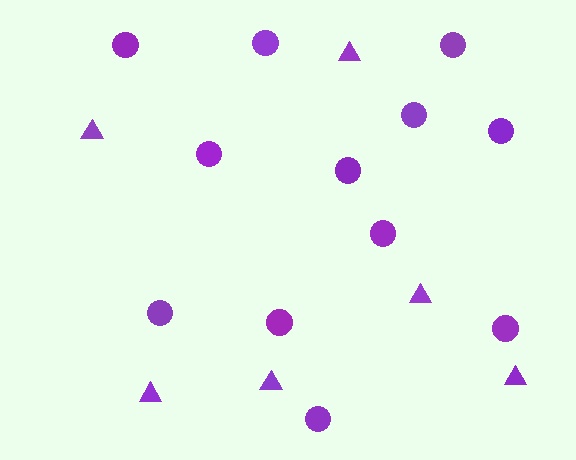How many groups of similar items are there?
There are 2 groups: one group of circles (12) and one group of triangles (6).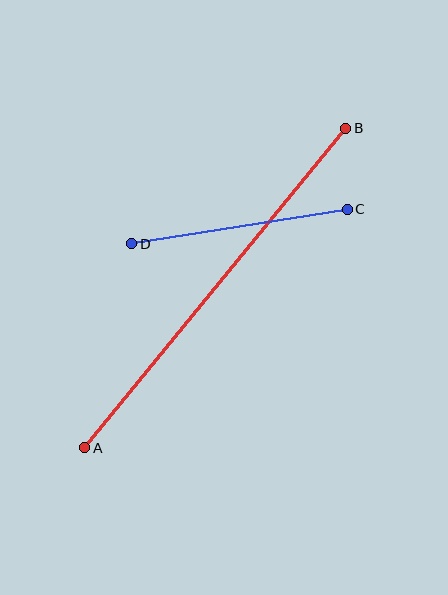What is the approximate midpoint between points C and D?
The midpoint is at approximately (239, 227) pixels.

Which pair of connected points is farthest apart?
Points A and B are farthest apart.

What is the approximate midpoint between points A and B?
The midpoint is at approximately (215, 288) pixels.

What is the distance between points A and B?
The distance is approximately 413 pixels.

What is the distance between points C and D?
The distance is approximately 218 pixels.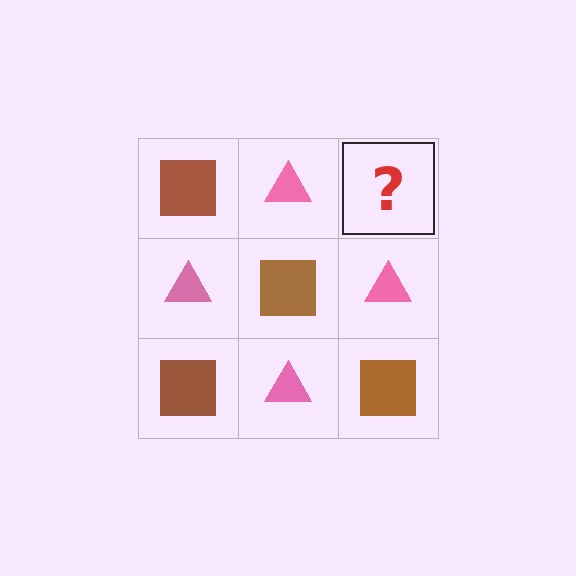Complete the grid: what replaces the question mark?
The question mark should be replaced with a brown square.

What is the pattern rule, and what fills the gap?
The rule is that it alternates brown square and pink triangle in a checkerboard pattern. The gap should be filled with a brown square.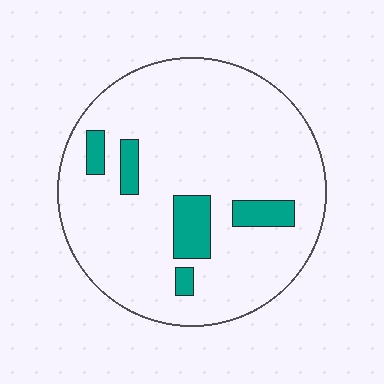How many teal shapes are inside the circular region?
5.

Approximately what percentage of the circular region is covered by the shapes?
Approximately 10%.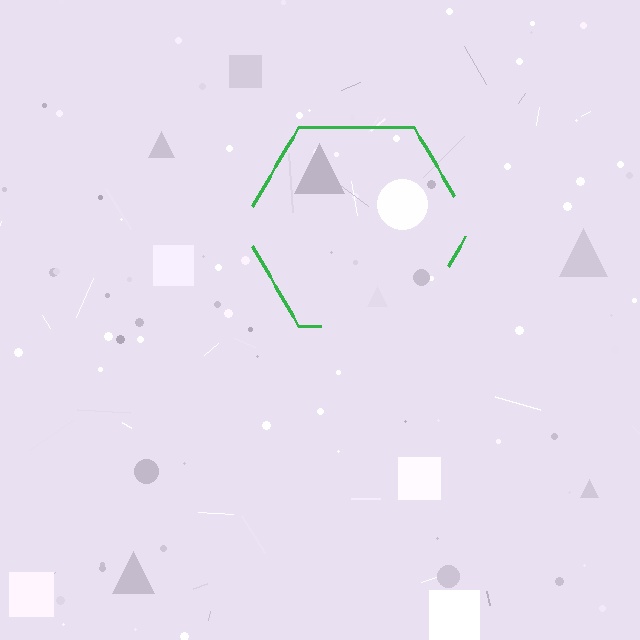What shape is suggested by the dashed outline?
The dashed outline suggests a hexagon.